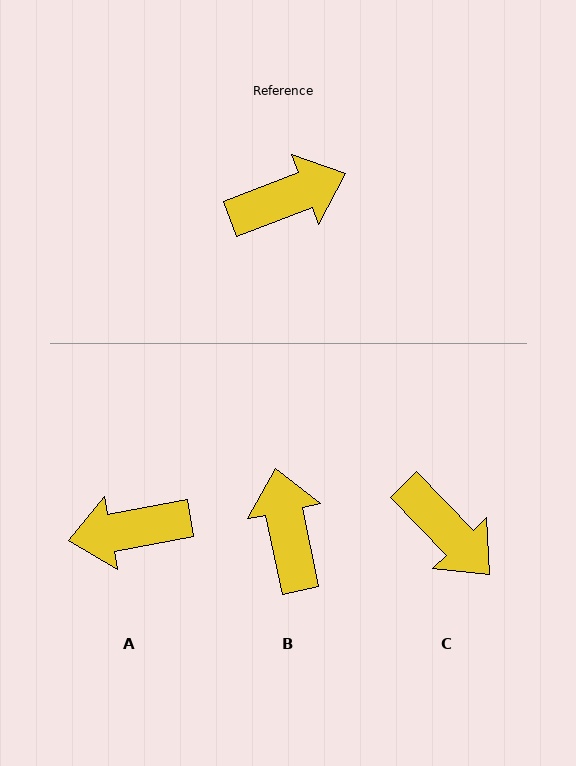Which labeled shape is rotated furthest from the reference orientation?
A, about 169 degrees away.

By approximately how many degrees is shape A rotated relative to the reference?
Approximately 169 degrees counter-clockwise.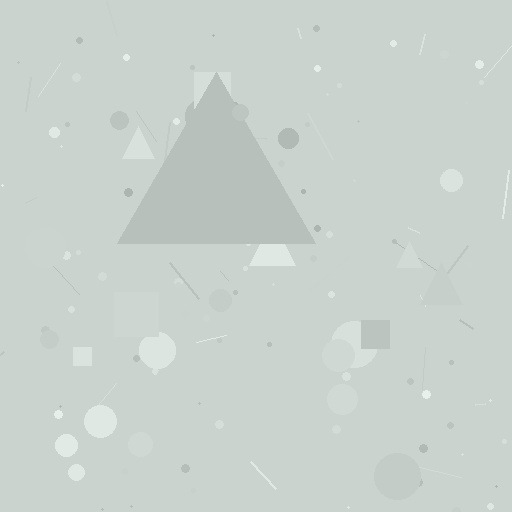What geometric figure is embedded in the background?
A triangle is embedded in the background.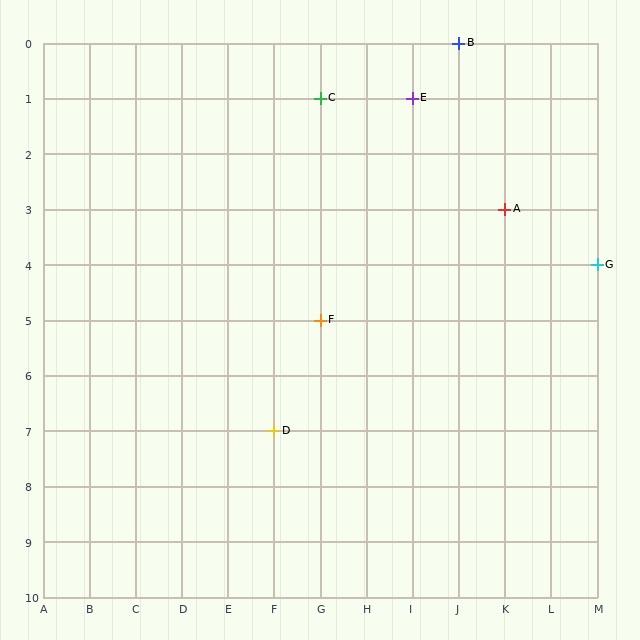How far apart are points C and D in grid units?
Points C and D are 1 column and 6 rows apart (about 6.1 grid units diagonally).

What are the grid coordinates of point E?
Point E is at grid coordinates (I, 1).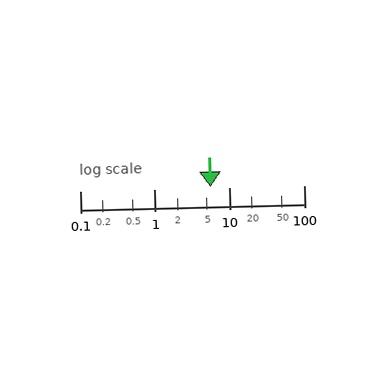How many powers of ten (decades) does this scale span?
The scale spans 3 decades, from 0.1 to 100.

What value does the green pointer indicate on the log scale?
The pointer indicates approximately 5.6.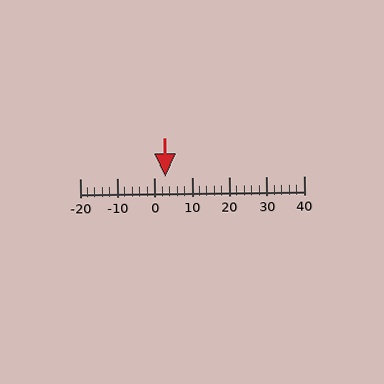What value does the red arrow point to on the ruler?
The red arrow points to approximately 3.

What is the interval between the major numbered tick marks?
The major tick marks are spaced 10 units apart.